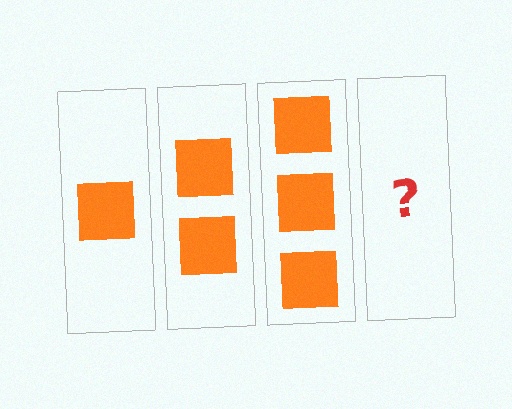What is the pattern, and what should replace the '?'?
The pattern is that each step adds one more square. The '?' should be 4 squares.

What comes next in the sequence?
The next element should be 4 squares.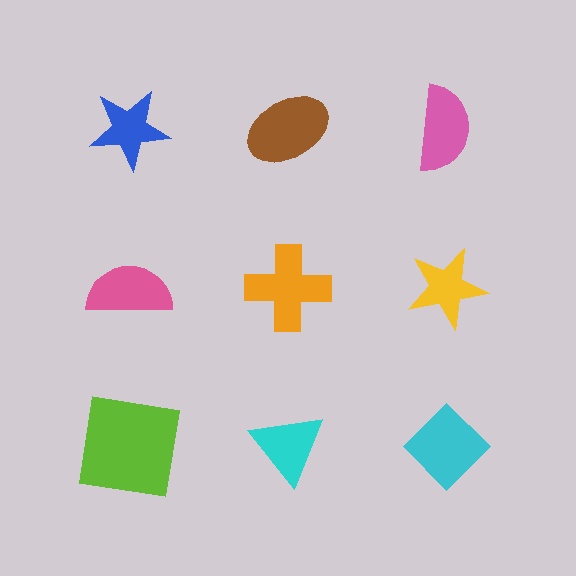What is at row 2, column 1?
A pink semicircle.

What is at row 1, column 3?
A pink semicircle.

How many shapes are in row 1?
3 shapes.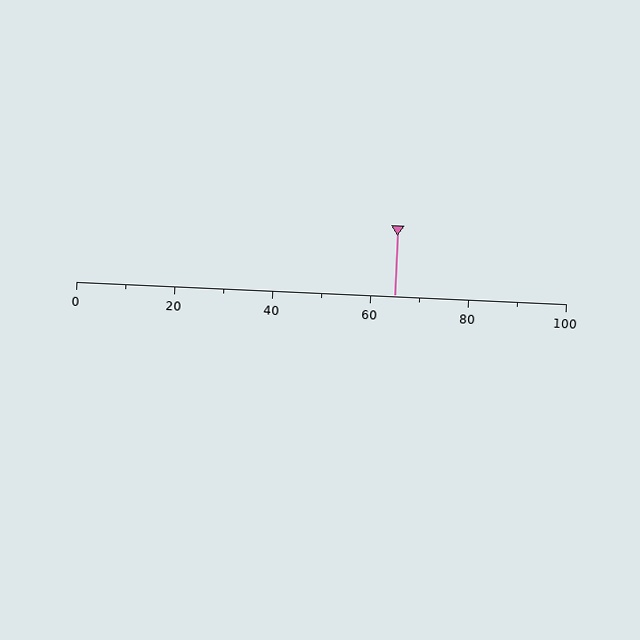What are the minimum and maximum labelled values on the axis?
The axis runs from 0 to 100.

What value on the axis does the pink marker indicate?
The marker indicates approximately 65.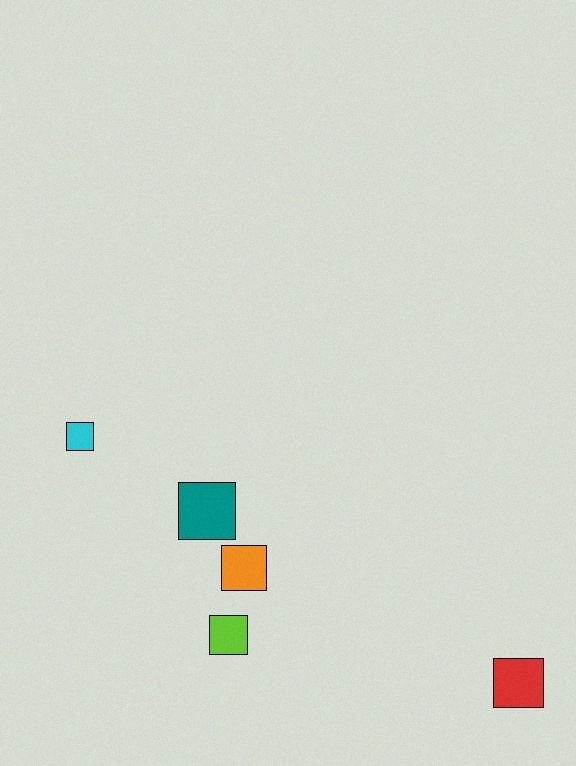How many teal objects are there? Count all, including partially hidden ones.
There is 1 teal object.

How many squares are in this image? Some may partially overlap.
There are 5 squares.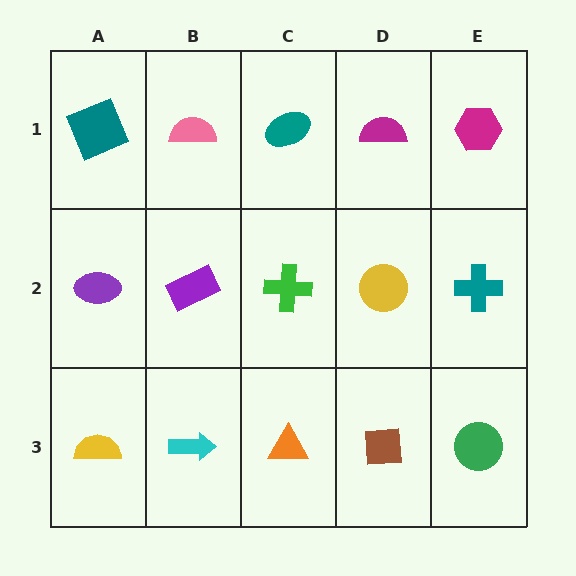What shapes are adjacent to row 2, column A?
A teal square (row 1, column A), a yellow semicircle (row 3, column A), a purple rectangle (row 2, column B).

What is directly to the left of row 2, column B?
A purple ellipse.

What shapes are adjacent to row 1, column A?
A purple ellipse (row 2, column A), a pink semicircle (row 1, column B).